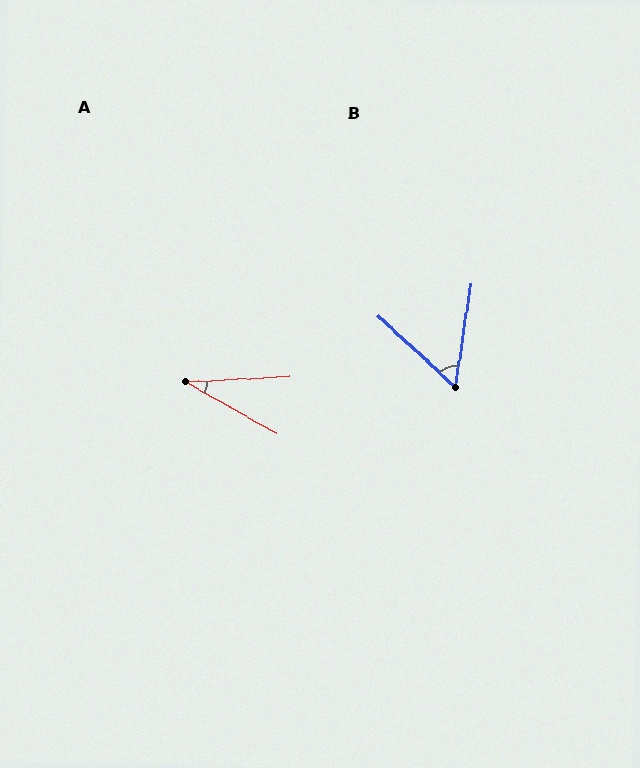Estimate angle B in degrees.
Approximately 56 degrees.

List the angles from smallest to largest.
A (32°), B (56°).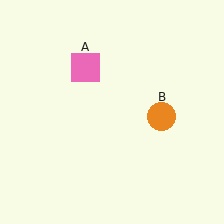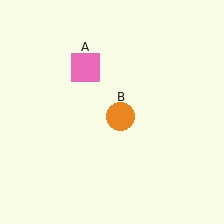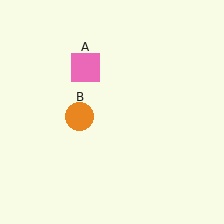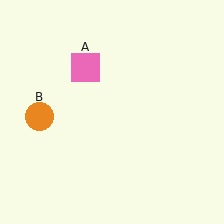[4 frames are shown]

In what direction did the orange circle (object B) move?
The orange circle (object B) moved left.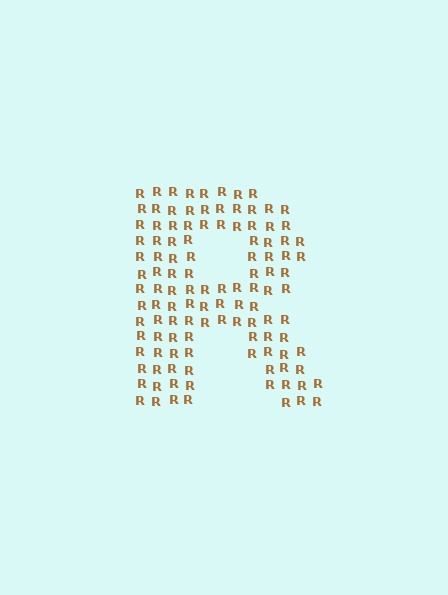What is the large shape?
The large shape is the letter R.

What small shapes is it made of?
It is made of small letter R's.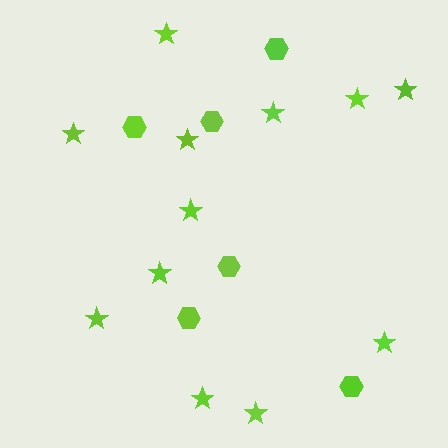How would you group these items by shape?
There are 2 groups: one group of hexagons (6) and one group of stars (12).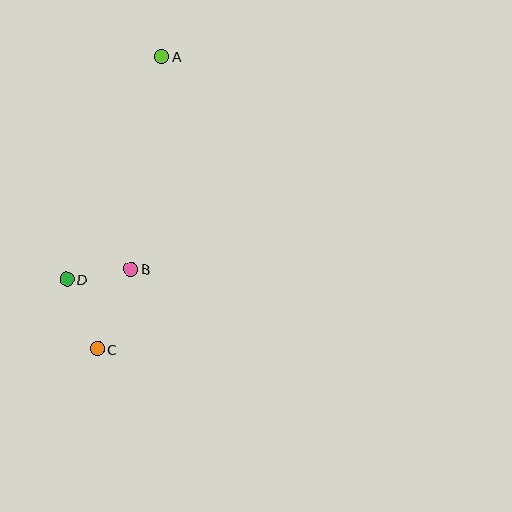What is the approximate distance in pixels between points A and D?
The distance between A and D is approximately 243 pixels.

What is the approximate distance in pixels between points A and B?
The distance between A and B is approximately 215 pixels.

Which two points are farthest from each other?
Points A and C are farthest from each other.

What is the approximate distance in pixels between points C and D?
The distance between C and D is approximately 76 pixels.